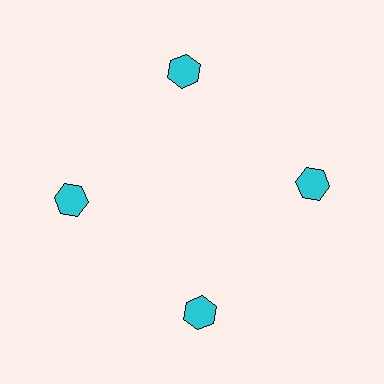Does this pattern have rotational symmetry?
Yes, this pattern has 4-fold rotational symmetry. It looks the same after rotating 90 degrees around the center.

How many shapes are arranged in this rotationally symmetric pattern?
There are 8 shapes, arranged in 4 groups of 2.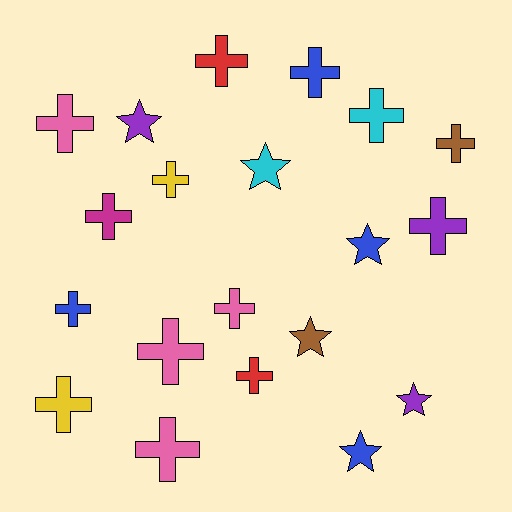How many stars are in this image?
There are 6 stars.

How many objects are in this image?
There are 20 objects.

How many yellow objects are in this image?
There are 2 yellow objects.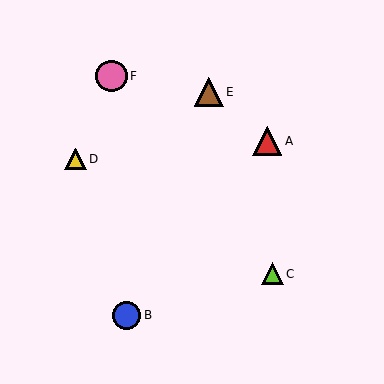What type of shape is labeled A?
Shape A is a red triangle.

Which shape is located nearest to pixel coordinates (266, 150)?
The red triangle (labeled A) at (267, 141) is nearest to that location.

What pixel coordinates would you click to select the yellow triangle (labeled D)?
Click at (76, 159) to select the yellow triangle D.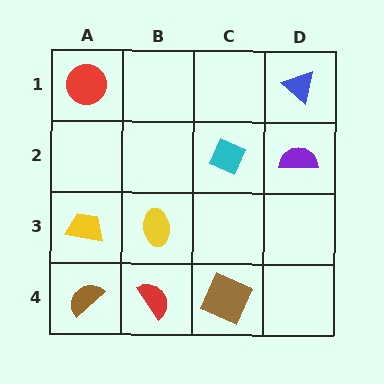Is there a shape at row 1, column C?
No, that cell is empty.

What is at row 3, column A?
A yellow trapezoid.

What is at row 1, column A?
A red circle.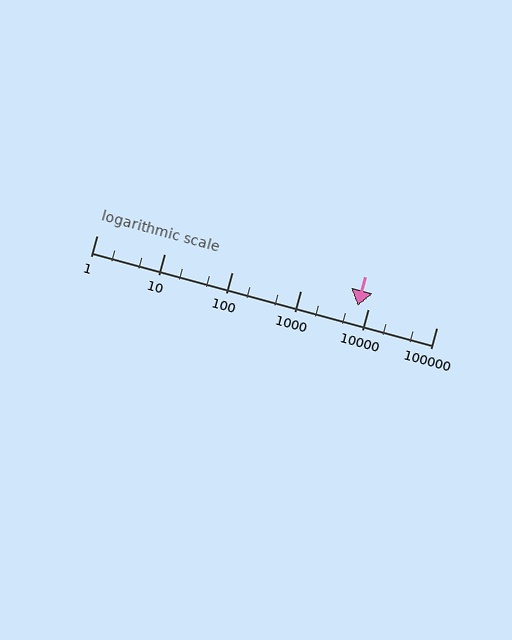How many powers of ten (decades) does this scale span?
The scale spans 5 decades, from 1 to 100000.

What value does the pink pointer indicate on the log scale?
The pointer indicates approximately 6900.